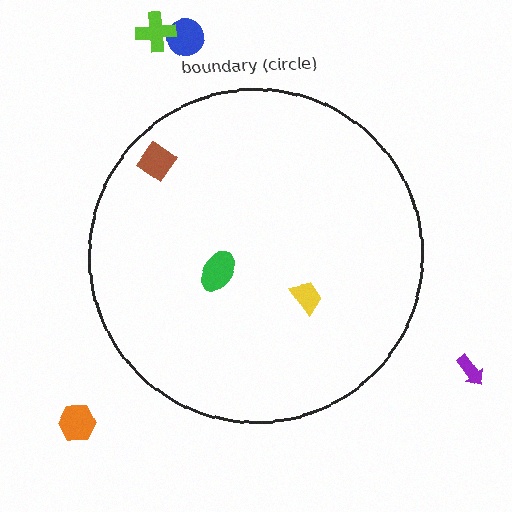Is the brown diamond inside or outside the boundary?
Inside.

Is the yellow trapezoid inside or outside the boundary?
Inside.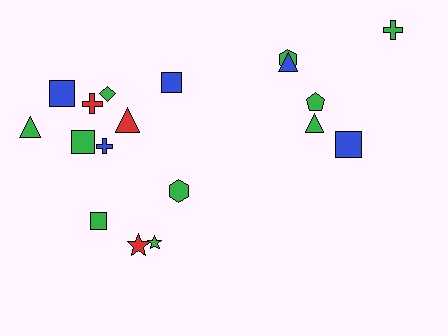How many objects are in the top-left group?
There are 8 objects.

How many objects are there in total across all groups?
There are 18 objects.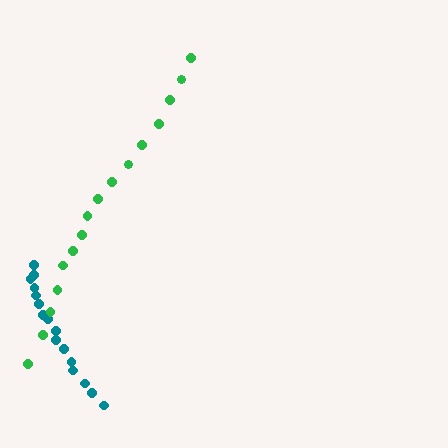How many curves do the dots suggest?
There are 2 distinct paths.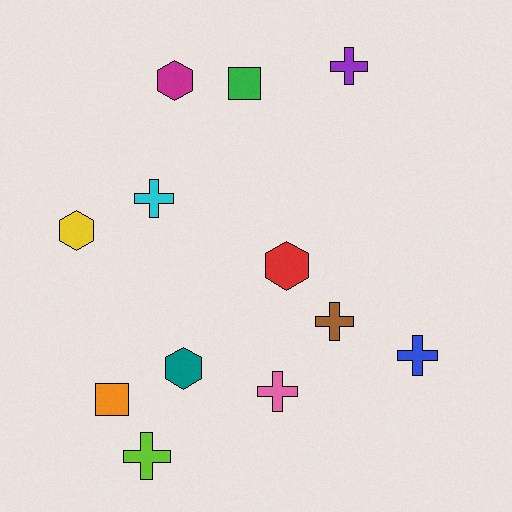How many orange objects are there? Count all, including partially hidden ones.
There is 1 orange object.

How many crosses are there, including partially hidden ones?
There are 6 crosses.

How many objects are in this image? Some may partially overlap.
There are 12 objects.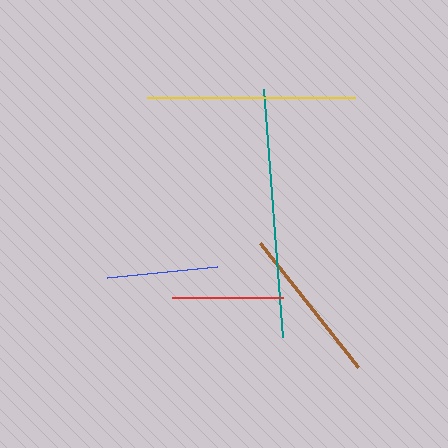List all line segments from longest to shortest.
From longest to shortest: teal, yellow, brown, red, blue.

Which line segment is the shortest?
The blue line is the shortest at approximately 111 pixels.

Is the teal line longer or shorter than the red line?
The teal line is longer than the red line.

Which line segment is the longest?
The teal line is the longest at approximately 249 pixels.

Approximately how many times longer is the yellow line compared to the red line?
The yellow line is approximately 1.9 times the length of the red line.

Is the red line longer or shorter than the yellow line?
The yellow line is longer than the red line.